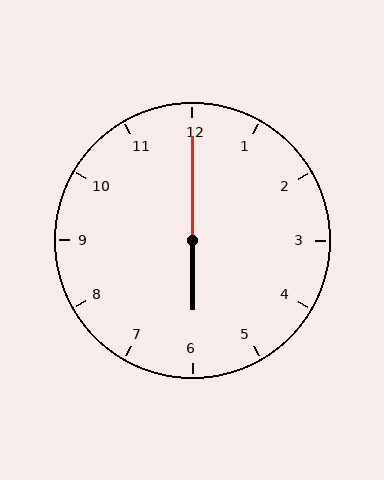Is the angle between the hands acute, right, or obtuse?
It is obtuse.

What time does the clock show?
6:00.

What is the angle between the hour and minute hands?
Approximately 180 degrees.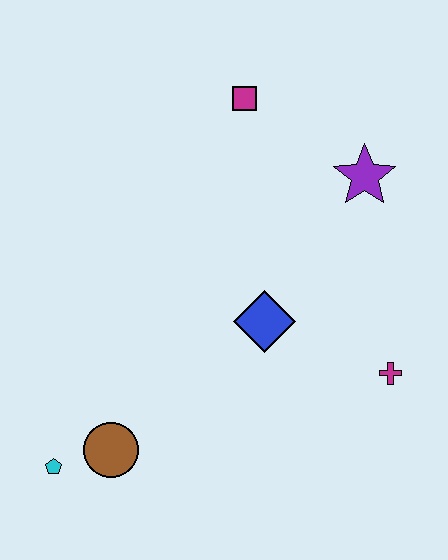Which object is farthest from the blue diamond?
The cyan pentagon is farthest from the blue diamond.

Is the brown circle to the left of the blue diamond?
Yes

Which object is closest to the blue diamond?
The magenta cross is closest to the blue diamond.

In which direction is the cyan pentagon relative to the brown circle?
The cyan pentagon is to the left of the brown circle.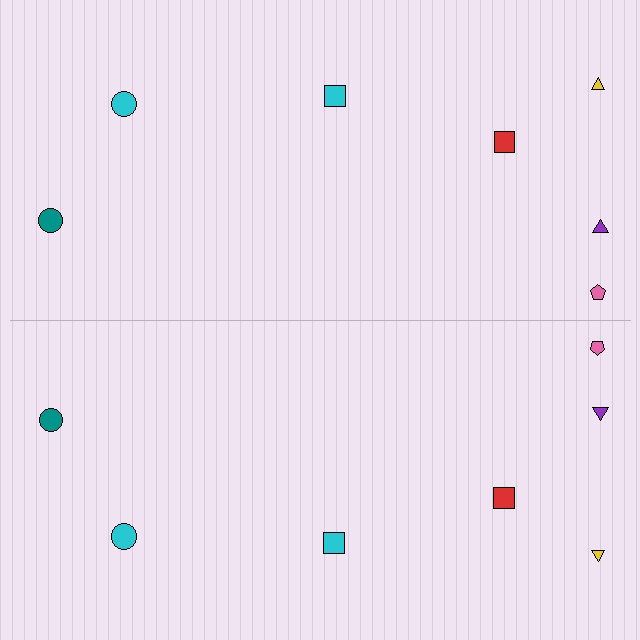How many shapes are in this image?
There are 14 shapes in this image.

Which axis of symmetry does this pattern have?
The pattern has a horizontal axis of symmetry running through the center of the image.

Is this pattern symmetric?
Yes, this pattern has bilateral (reflection) symmetry.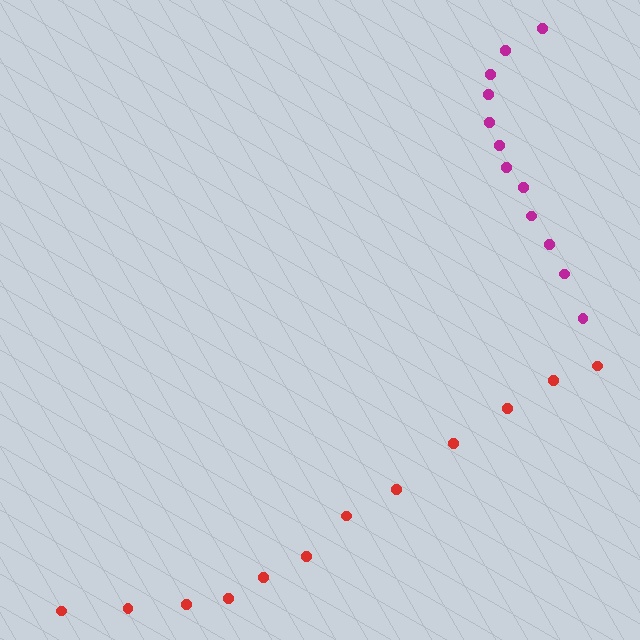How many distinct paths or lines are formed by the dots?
There are 2 distinct paths.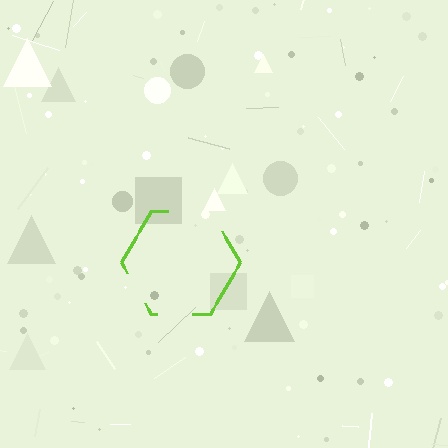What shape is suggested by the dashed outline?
The dashed outline suggests a hexagon.